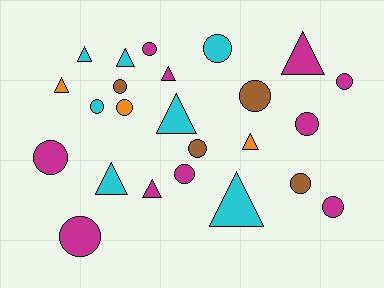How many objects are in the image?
There are 24 objects.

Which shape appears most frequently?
Circle, with 14 objects.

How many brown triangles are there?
There are no brown triangles.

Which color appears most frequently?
Magenta, with 10 objects.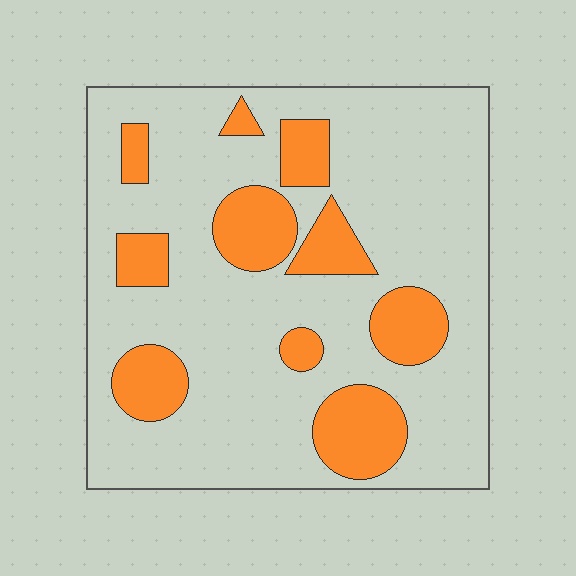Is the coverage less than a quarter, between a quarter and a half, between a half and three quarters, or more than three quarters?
Less than a quarter.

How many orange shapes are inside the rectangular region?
10.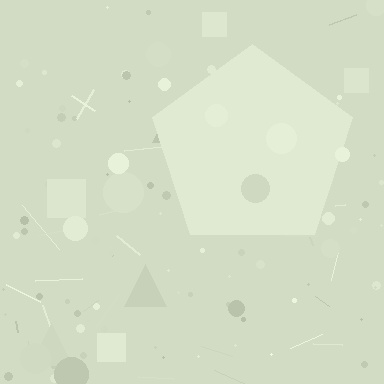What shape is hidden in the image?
A pentagon is hidden in the image.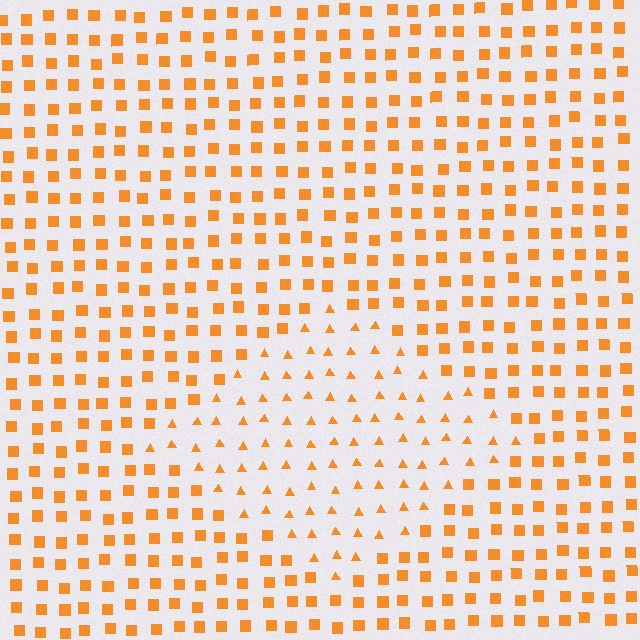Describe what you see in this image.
The image is filled with small orange elements arranged in a uniform grid. A diamond-shaped region contains triangles, while the surrounding area contains squares. The boundary is defined purely by the change in element shape.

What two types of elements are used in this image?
The image uses triangles inside the diamond region and squares outside it.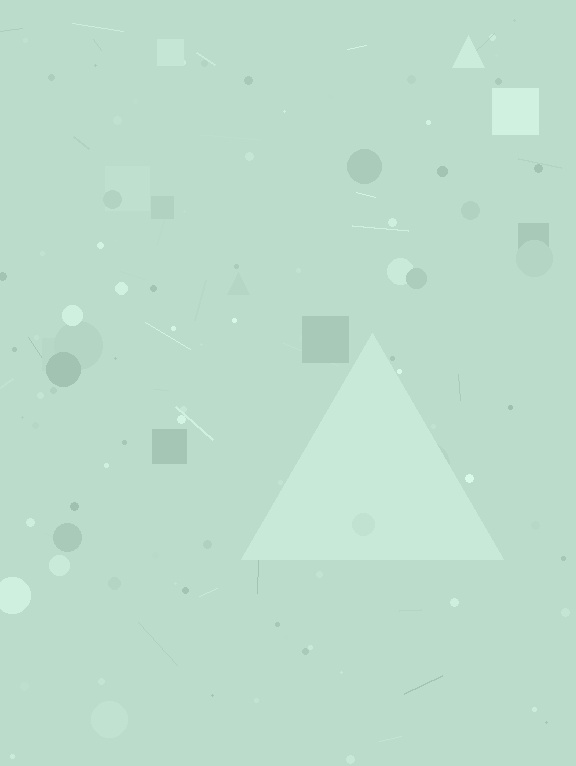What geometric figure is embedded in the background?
A triangle is embedded in the background.